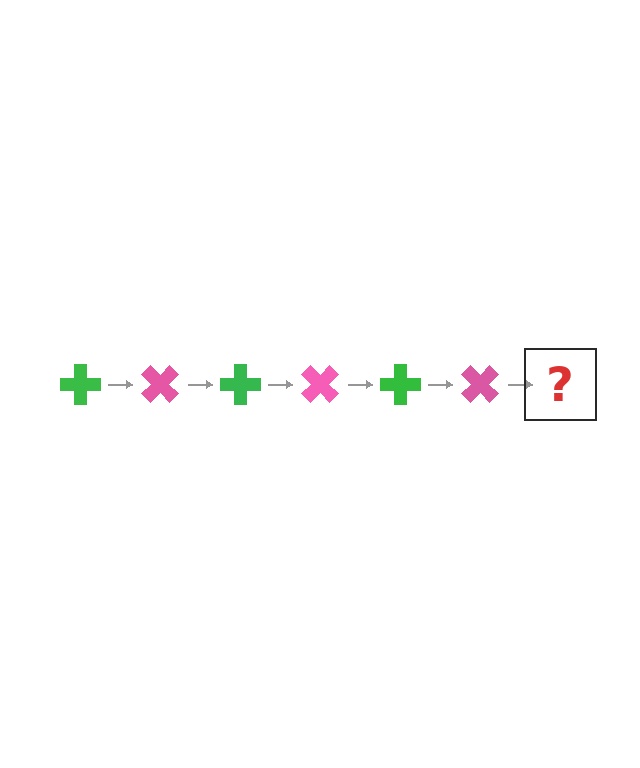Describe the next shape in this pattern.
It should be a green cross, rotated 270 degrees from the start.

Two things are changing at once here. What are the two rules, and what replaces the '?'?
The two rules are that it rotates 45 degrees each step and the color cycles through green and pink. The '?' should be a green cross, rotated 270 degrees from the start.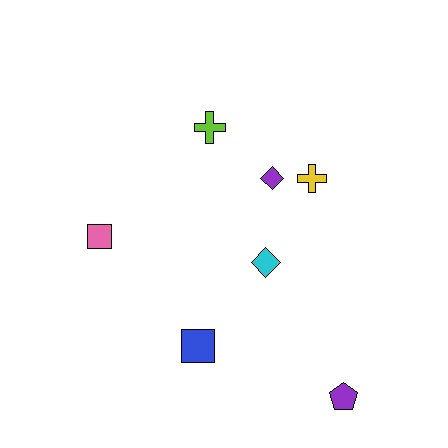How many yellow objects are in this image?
There is 1 yellow object.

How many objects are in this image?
There are 7 objects.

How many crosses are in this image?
There are 2 crosses.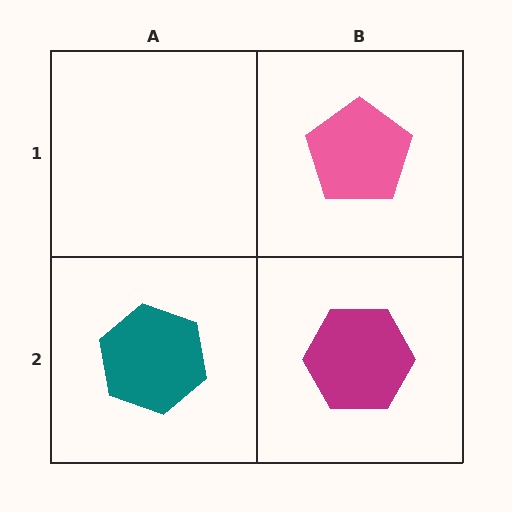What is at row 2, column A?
A teal hexagon.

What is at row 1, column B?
A pink pentagon.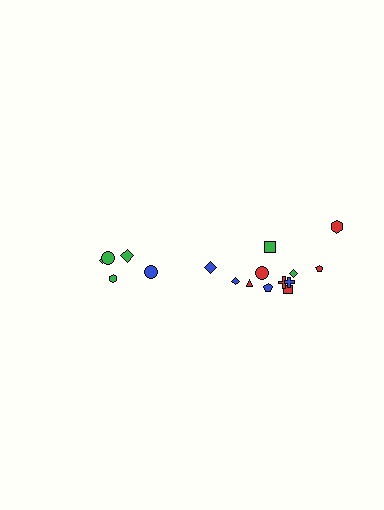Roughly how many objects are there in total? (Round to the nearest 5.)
Roughly 15 objects in total.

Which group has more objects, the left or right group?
The right group.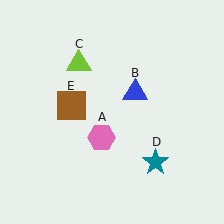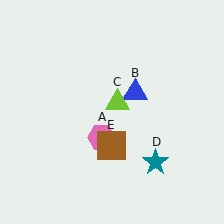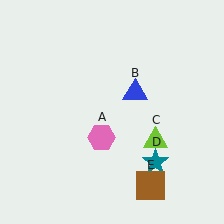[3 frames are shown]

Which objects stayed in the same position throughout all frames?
Pink hexagon (object A) and blue triangle (object B) and teal star (object D) remained stationary.